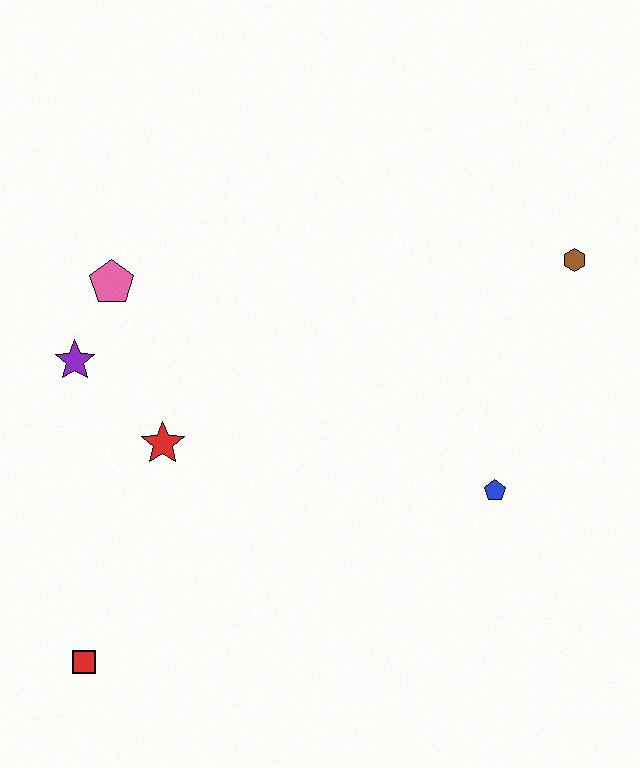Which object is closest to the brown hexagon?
The blue pentagon is closest to the brown hexagon.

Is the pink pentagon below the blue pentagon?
No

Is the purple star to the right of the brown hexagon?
No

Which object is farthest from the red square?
The brown hexagon is farthest from the red square.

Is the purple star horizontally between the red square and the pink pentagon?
No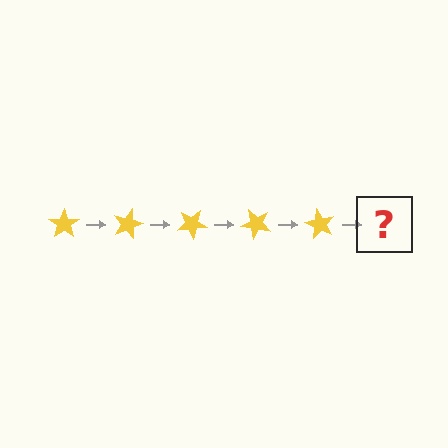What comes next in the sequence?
The next element should be a yellow star rotated 75 degrees.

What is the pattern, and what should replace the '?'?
The pattern is that the star rotates 15 degrees each step. The '?' should be a yellow star rotated 75 degrees.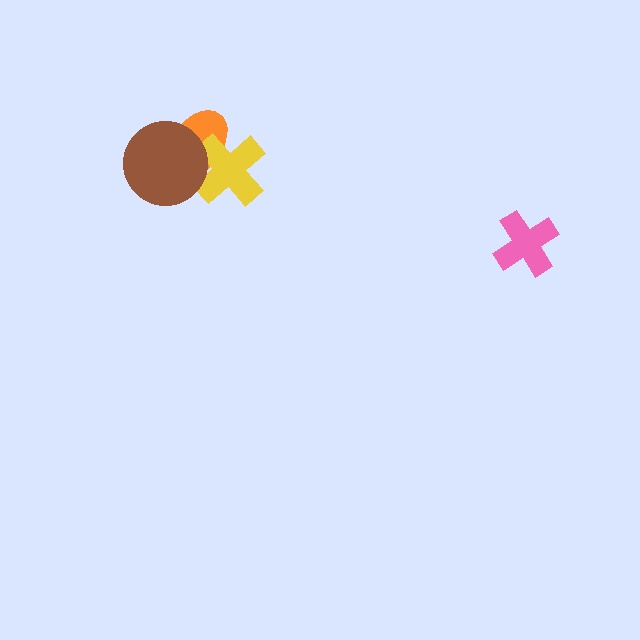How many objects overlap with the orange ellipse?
2 objects overlap with the orange ellipse.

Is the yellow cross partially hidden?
Yes, it is partially covered by another shape.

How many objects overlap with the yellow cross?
2 objects overlap with the yellow cross.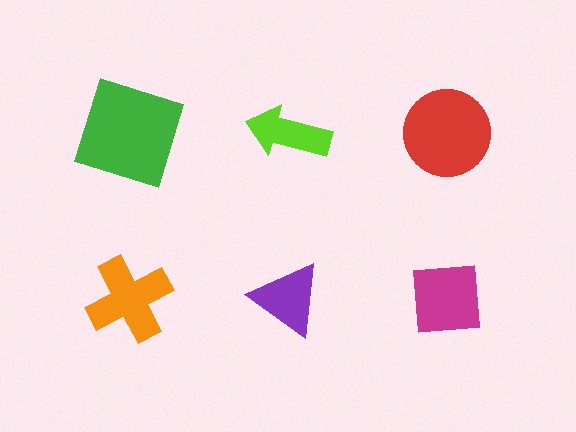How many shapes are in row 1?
3 shapes.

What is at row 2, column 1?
An orange cross.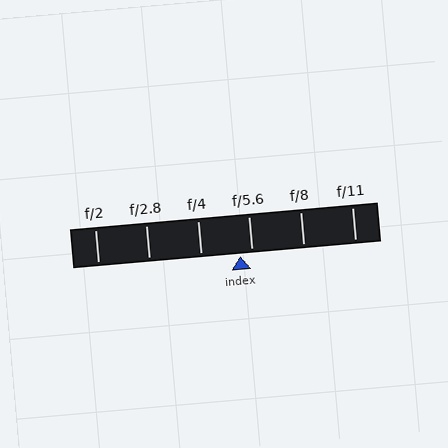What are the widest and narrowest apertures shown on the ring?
The widest aperture shown is f/2 and the narrowest is f/11.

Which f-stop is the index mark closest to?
The index mark is closest to f/5.6.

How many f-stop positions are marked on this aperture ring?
There are 6 f-stop positions marked.